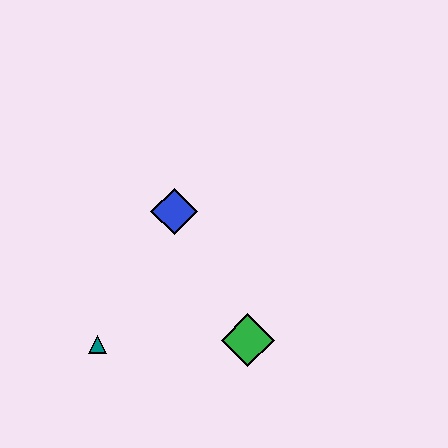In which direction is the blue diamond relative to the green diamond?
The blue diamond is above the green diamond.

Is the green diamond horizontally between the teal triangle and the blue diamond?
No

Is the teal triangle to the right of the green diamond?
No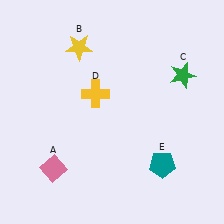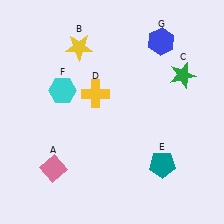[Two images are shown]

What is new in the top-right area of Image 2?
A blue hexagon (G) was added in the top-right area of Image 2.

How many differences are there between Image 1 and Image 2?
There are 2 differences between the two images.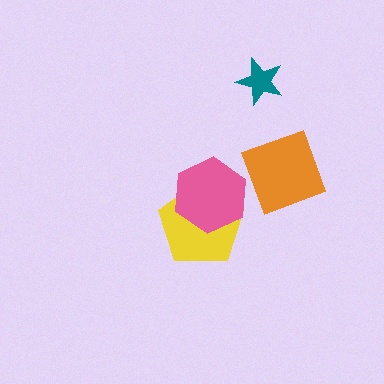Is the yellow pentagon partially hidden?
Yes, it is partially covered by another shape.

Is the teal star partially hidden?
No, no other shape covers it.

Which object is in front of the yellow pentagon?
The pink hexagon is in front of the yellow pentagon.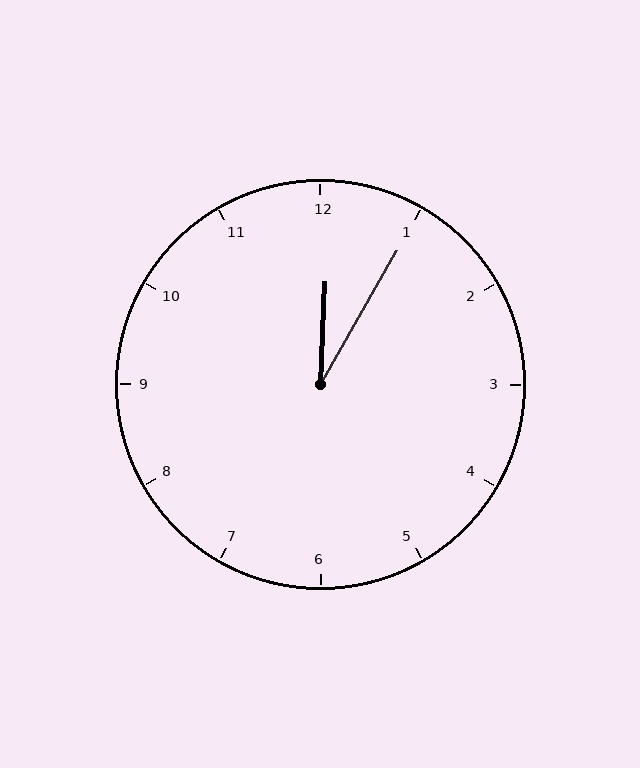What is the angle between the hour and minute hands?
Approximately 28 degrees.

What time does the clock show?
12:05.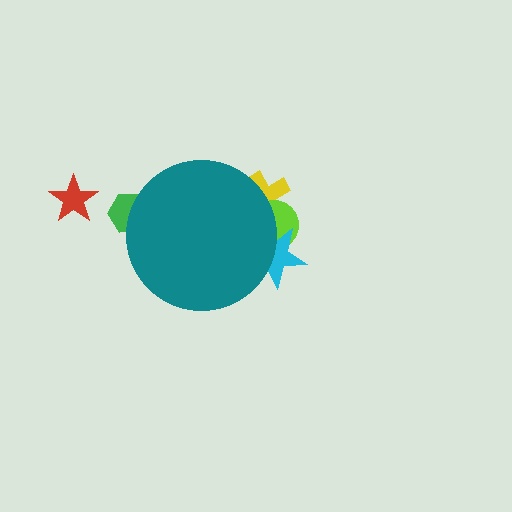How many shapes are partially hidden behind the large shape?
4 shapes are partially hidden.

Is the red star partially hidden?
No, the red star is fully visible.